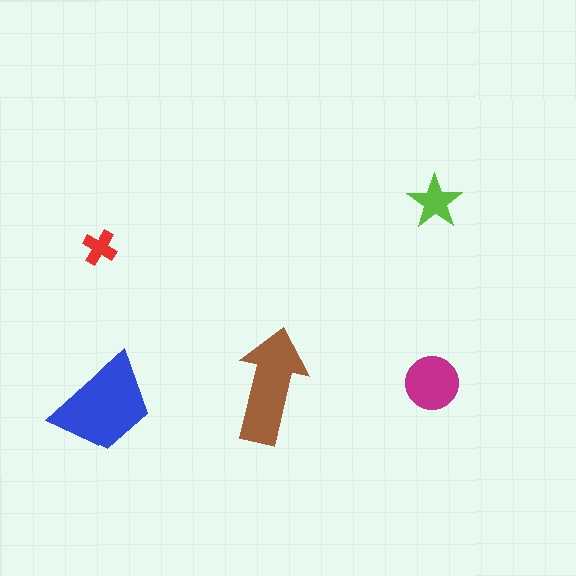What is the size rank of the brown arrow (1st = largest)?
2nd.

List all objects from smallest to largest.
The red cross, the lime star, the magenta circle, the brown arrow, the blue trapezoid.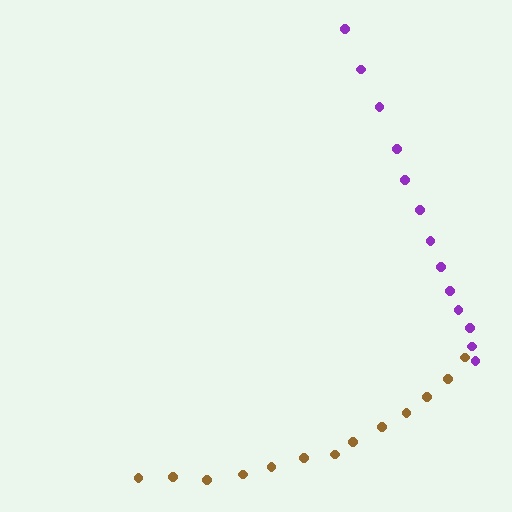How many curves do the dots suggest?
There are 2 distinct paths.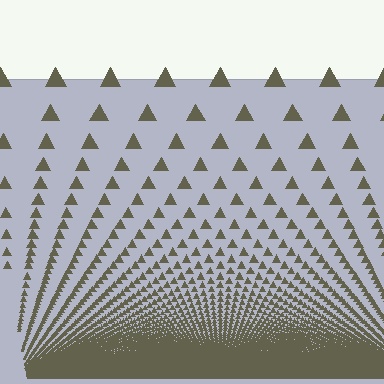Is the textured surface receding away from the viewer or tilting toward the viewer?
The surface appears to tilt toward the viewer. Texture elements get larger and sparser toward the top.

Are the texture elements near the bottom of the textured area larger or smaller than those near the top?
Smaller. The gradient is inverted — elements near the bottom are smaller and denser.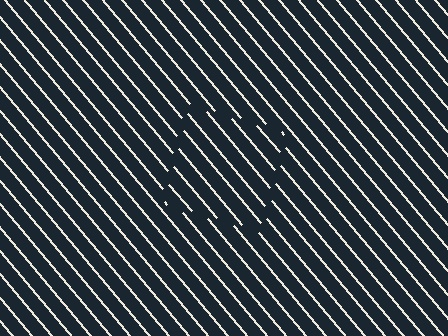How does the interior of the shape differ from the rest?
The interior of the shape contains the same grating, shifted by half a period — the contour is defined by the phase discontinuity where line-ends from the inner and outer gratings abut.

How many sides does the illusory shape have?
4 sides — the line-ends trace a square.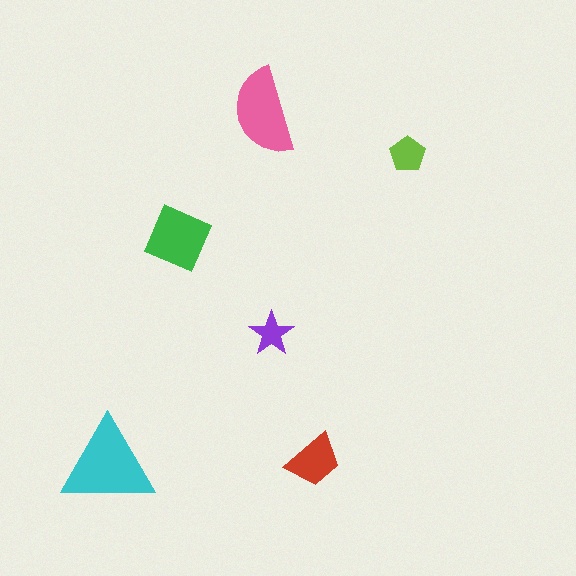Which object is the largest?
The cyan triangle.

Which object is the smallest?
The purple star.